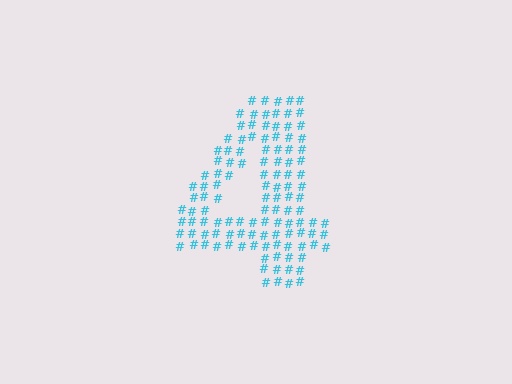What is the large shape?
The large shape is the digit 4.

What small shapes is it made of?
It is made of small hash symbols.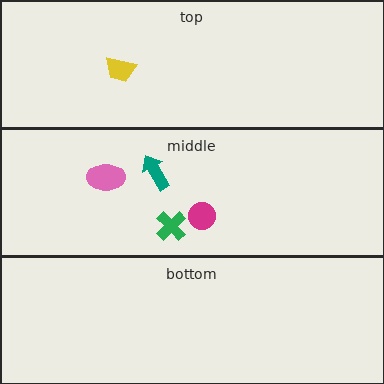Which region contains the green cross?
The middle region.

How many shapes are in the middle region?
4.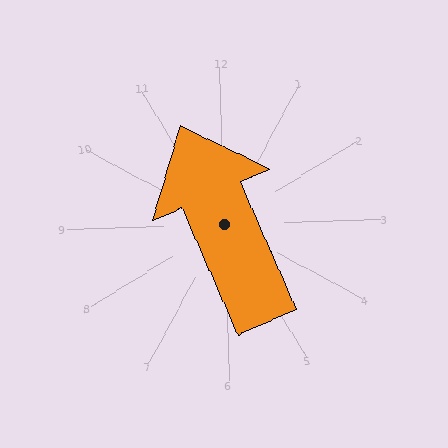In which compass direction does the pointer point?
North.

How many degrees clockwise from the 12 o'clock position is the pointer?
Approximately 338 degrees.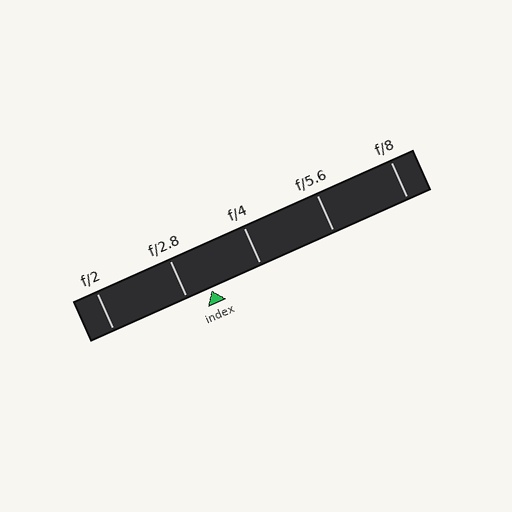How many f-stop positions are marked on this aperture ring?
There are 5 f-stop positions marked.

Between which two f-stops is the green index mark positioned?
The index mark is between f/2.8 and f/4.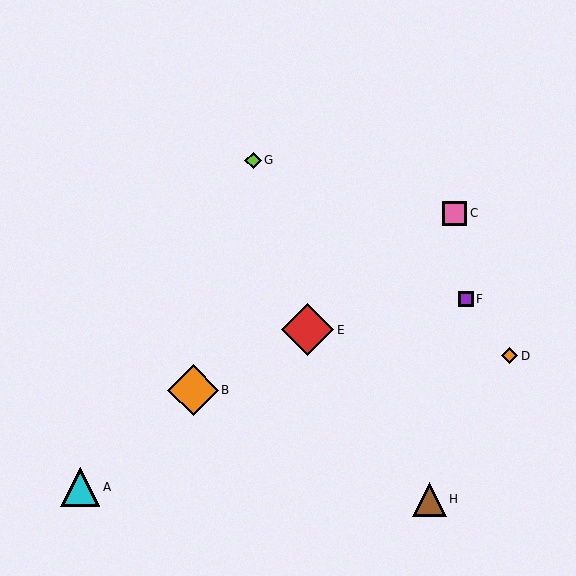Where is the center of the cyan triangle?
The center of the cyan triangle is at (80, 487).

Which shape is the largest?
The red diamond (labeled E) is the largest.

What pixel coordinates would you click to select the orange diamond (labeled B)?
Click at (193, 390) to select the orange diamond B.